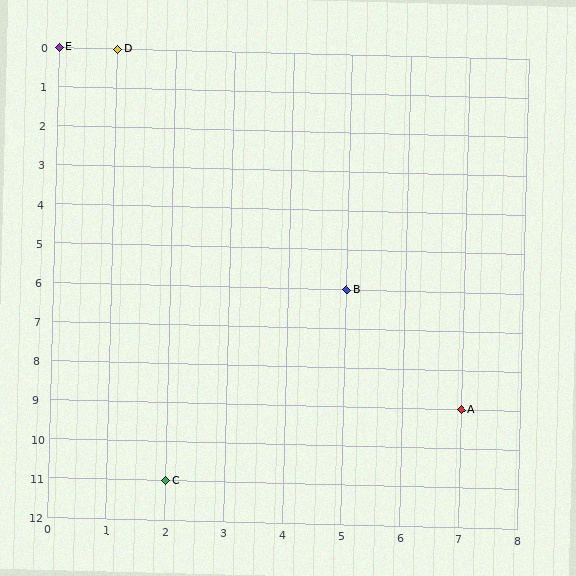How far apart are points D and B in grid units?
Points D and B are 4 columns and 6 rows apart (about 7.2 grid units diagonally).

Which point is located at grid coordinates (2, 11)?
Point C is at (2, 11).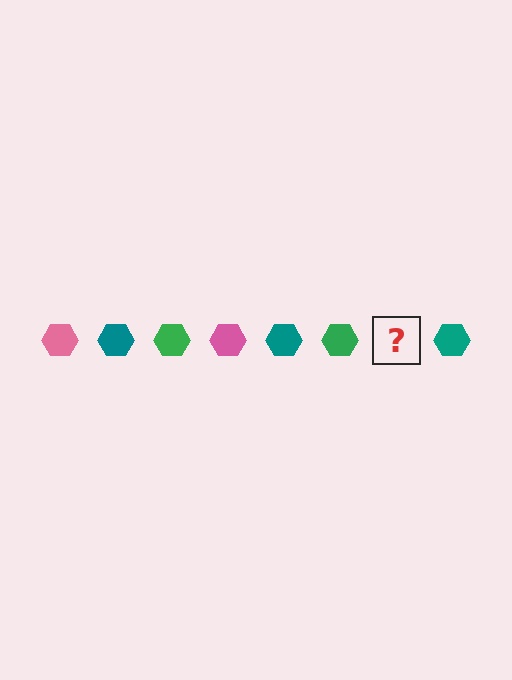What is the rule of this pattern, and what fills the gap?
The rule is that the pattern cycles through pink, teal, green hexagons. The gap should be filled with a pink hexagon.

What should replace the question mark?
The question mark should be replaced with a pink hexagon.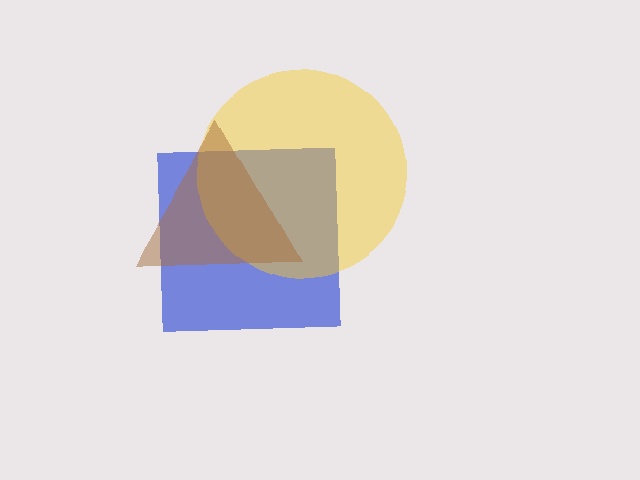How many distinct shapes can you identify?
There are 3 distinct shapes: a blue square, a yellow circle, a brown triangle.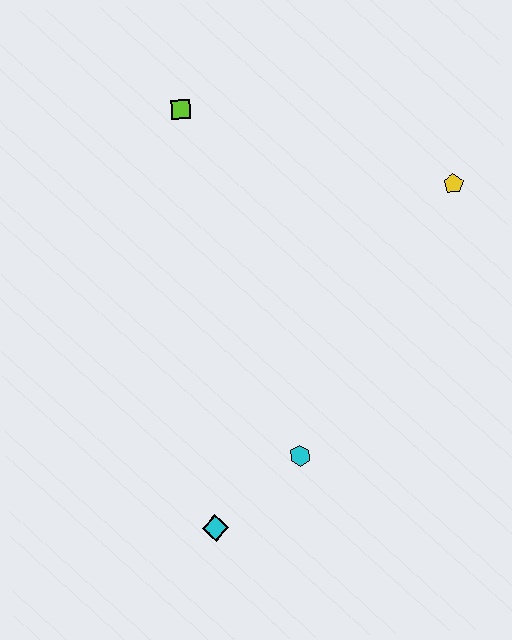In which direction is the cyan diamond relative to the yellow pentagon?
The cyan diamond is below the yellow pentagon.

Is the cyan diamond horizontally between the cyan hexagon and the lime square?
Yes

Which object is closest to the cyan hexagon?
The cyan diamond is closest to the cyan hexagon.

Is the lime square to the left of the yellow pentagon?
Yes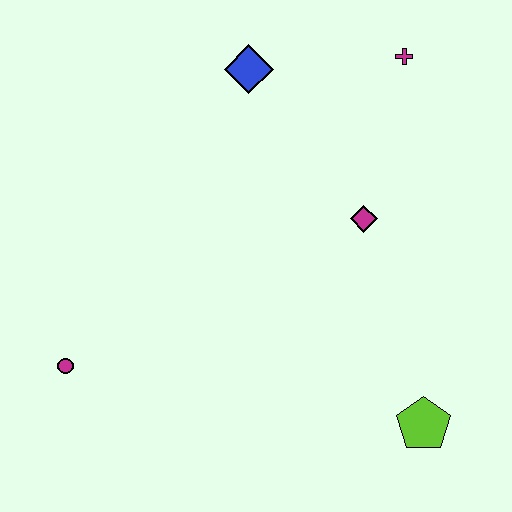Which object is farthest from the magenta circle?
The magenta cross is farthest from the magenta circle.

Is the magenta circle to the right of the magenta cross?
No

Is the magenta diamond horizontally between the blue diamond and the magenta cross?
Yes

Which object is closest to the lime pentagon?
The magenta diamond is closest to the lime pentagon.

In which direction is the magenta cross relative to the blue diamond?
The magenta cross is to the right of the blue diamond.